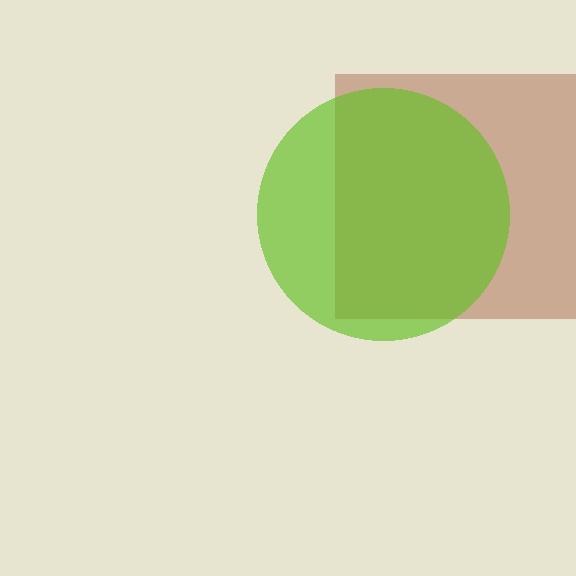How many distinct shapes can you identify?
There are 2 distinct shapes: a brown square, a lime circle.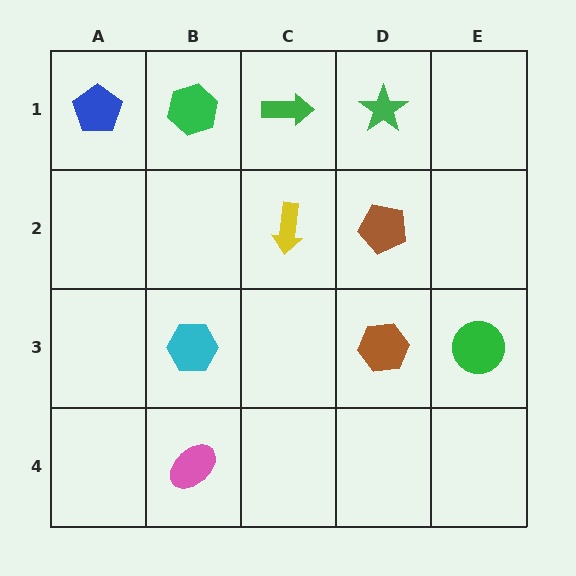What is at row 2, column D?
A brown pentagon.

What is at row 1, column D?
A green star.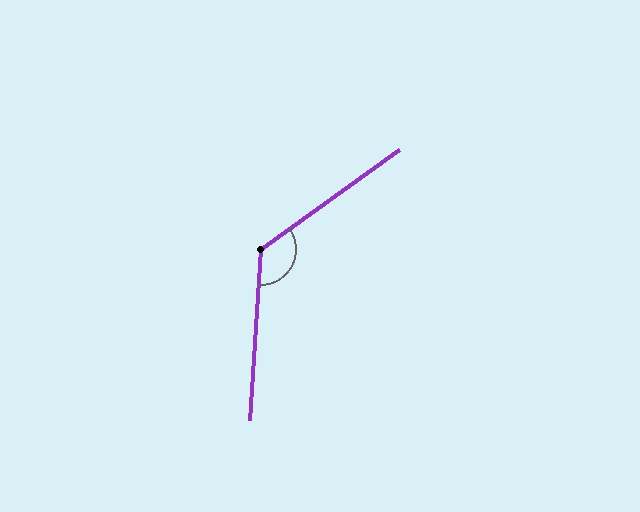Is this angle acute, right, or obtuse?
It is obtuse.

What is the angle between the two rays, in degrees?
Approximately 130 degrees.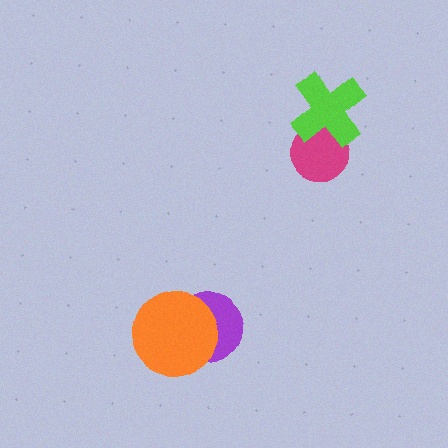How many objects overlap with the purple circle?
1 object overlaps with the purple circle.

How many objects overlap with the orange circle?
1 object overlaps with the orange circle.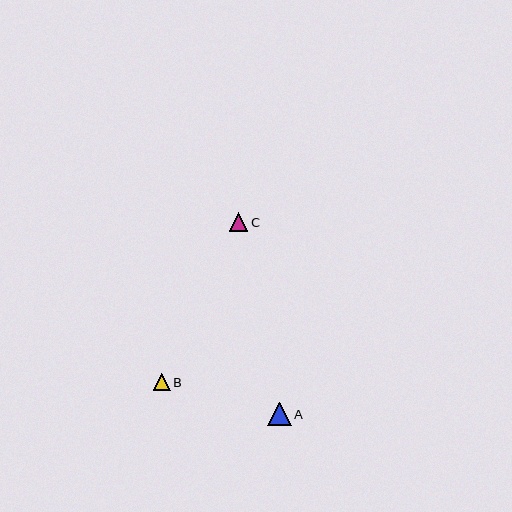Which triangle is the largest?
Triangle A is the largest with a size of approximately 23 pixels.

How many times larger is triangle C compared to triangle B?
Triangle C is approximately 1.1 times the size of triangle B.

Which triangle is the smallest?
Triangle B is the smallest with a size of approximately 17 pixels.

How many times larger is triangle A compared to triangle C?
Triangle A is approximately 1.3 times the size of triangle C.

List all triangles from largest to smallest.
From largest to smallest: A, C, B.